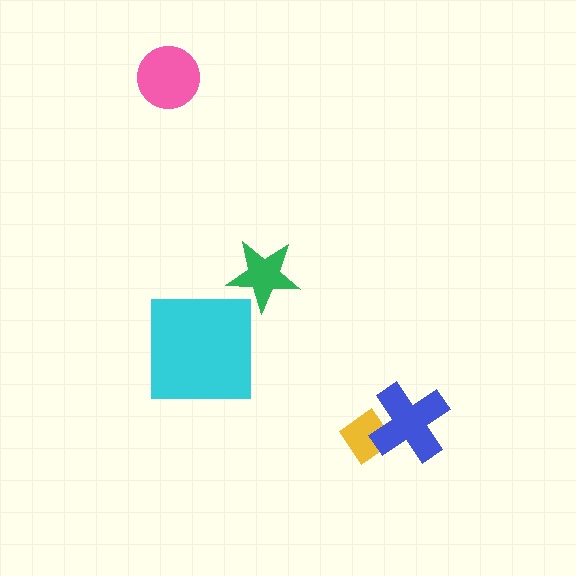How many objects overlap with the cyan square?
0 objects overlap with the cyan square.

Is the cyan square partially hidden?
No, no other shape covers it.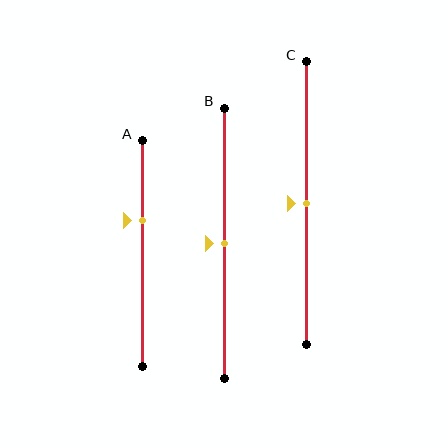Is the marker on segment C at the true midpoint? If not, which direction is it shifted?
Yes, the marker on segment C is at the true midpoint.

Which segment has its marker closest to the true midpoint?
Segment B has its marker closest to the true midpoint.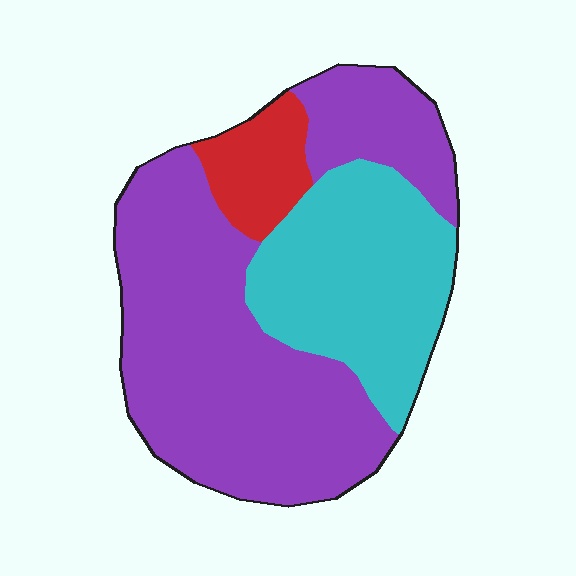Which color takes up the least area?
Red, at roughly 10%.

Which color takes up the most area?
Purple, at roughly 60%.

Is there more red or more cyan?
Cyan.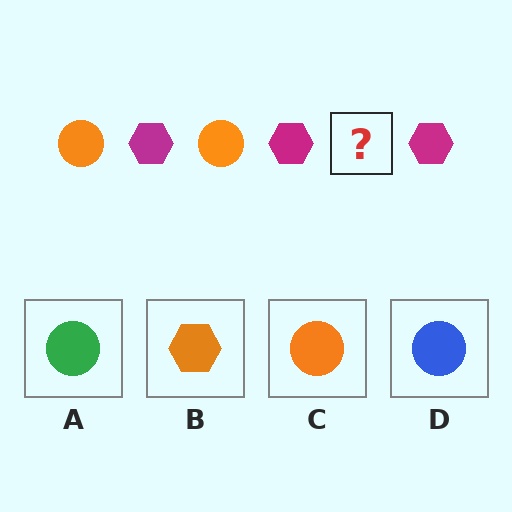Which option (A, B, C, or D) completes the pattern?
C.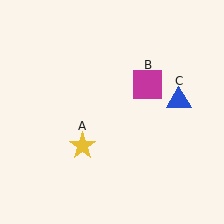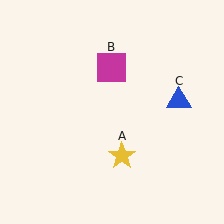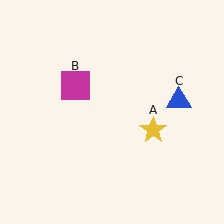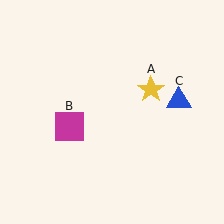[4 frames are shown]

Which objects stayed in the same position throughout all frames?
Blue triangle (object C) remained stationary.